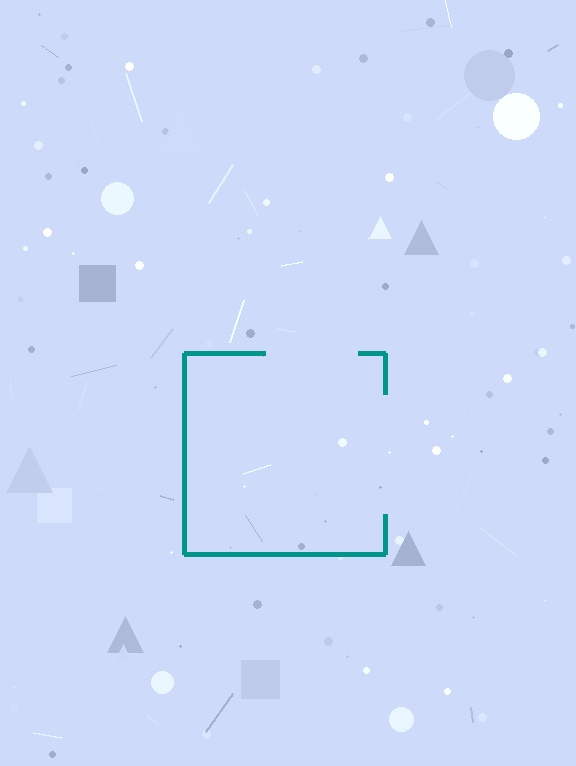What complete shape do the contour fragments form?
The contour fragments form a square.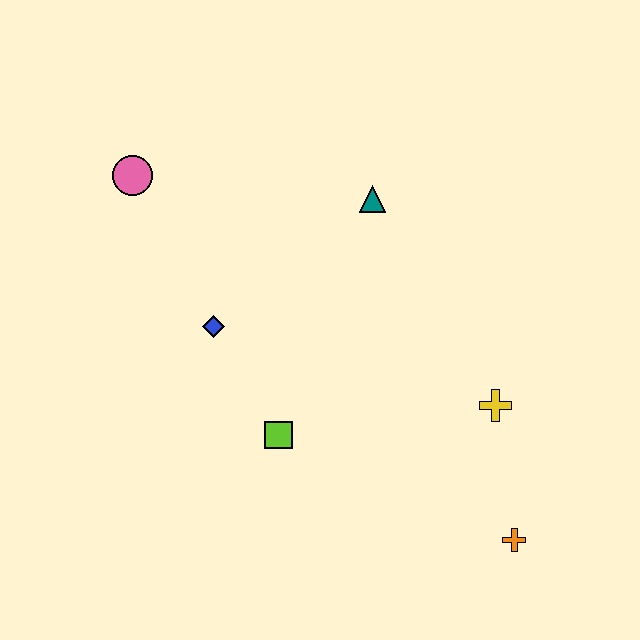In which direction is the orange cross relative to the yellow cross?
The orange cross is below the yellow cross.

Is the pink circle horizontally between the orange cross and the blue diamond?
No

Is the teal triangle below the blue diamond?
No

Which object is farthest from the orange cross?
The pink circle is farthest from the orange cross.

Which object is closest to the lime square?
The blue diamond is closest to the lime square.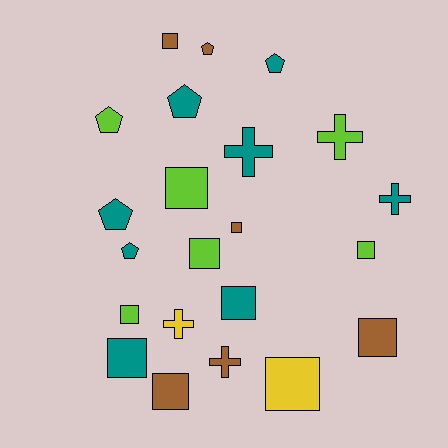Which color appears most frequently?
Teal, with 8 objects.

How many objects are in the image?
There are 22 objects.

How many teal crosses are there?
There are 2 teal crosses.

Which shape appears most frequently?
Square, with 11 objects.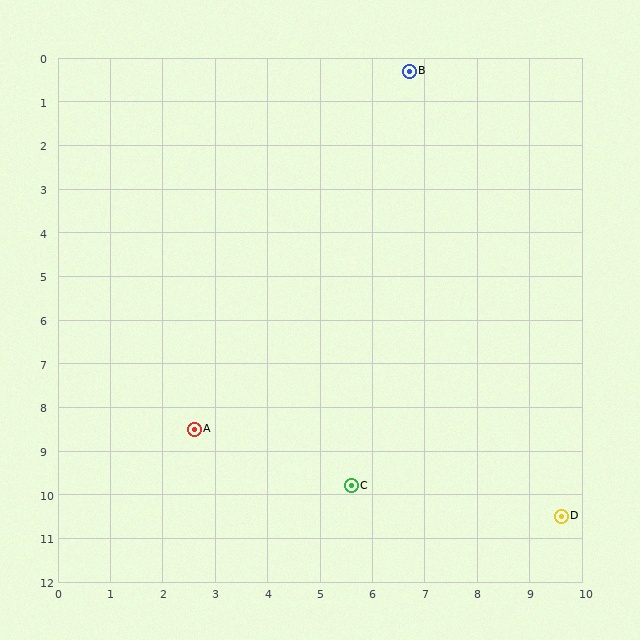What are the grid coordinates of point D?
Point D is at approximately (9.6, 10.5).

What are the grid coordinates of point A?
Point A is at approximately (2.6, 8.5).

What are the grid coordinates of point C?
Point C is at approximately (5.6, 9.8).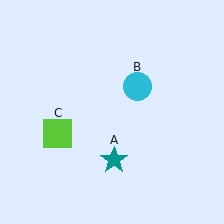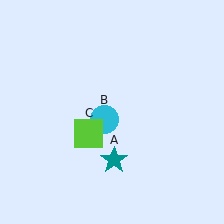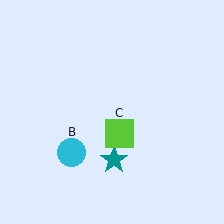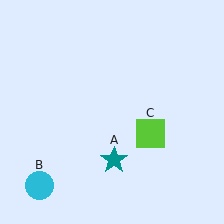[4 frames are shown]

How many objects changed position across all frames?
2 objects changed position: cyan circle (object B), lime square (object C).